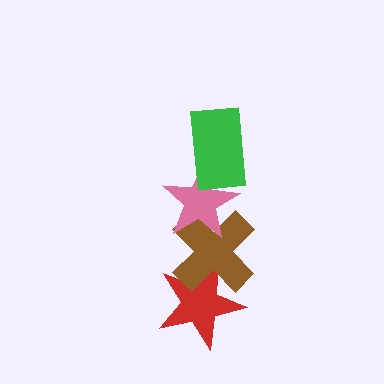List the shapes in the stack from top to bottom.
From top to bottom: the green rectangle, the pink star, the brown cross, the red star.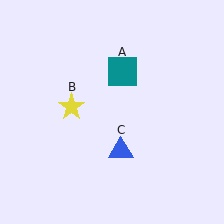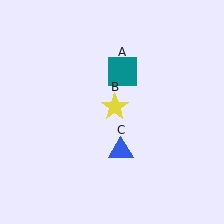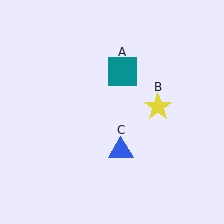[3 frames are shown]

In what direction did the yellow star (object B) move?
The yellow star (object B) moved right.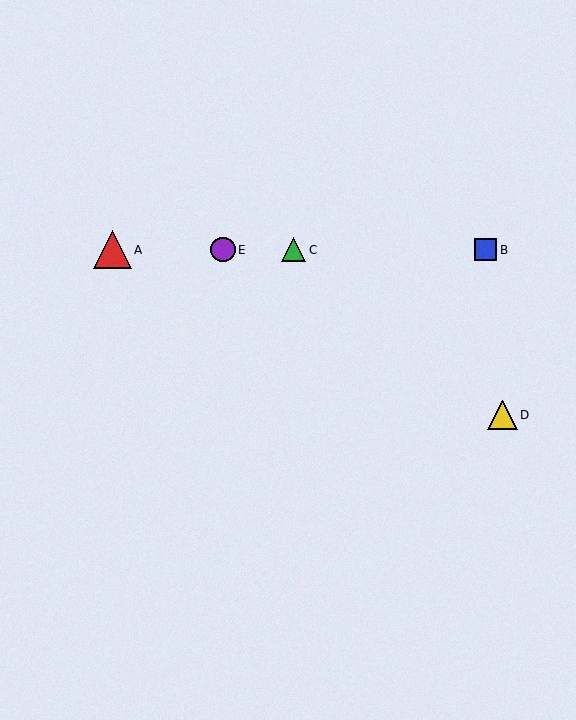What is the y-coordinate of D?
Object D is at y≈415.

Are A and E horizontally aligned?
Yes, both are at y≈250.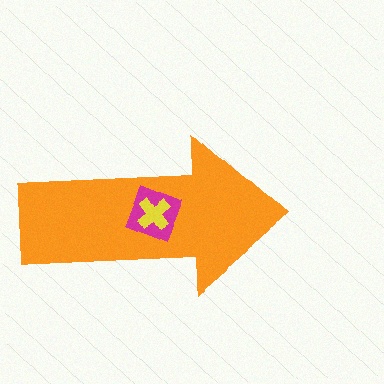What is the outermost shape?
The orange arrow.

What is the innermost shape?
The yellow cross.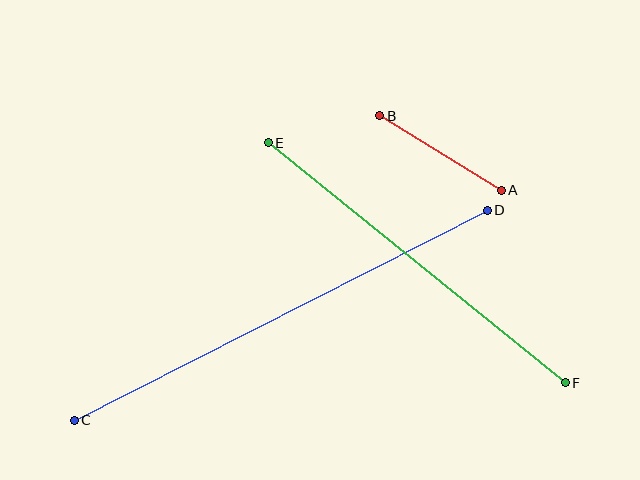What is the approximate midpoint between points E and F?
The midpoint is at approximately (417, 263) pixels.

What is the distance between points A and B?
The distance is approximately 143 pixels.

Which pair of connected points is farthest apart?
Points C and D are farthest apart.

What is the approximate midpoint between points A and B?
The midpoint is at approximately (440, 153) pixels.